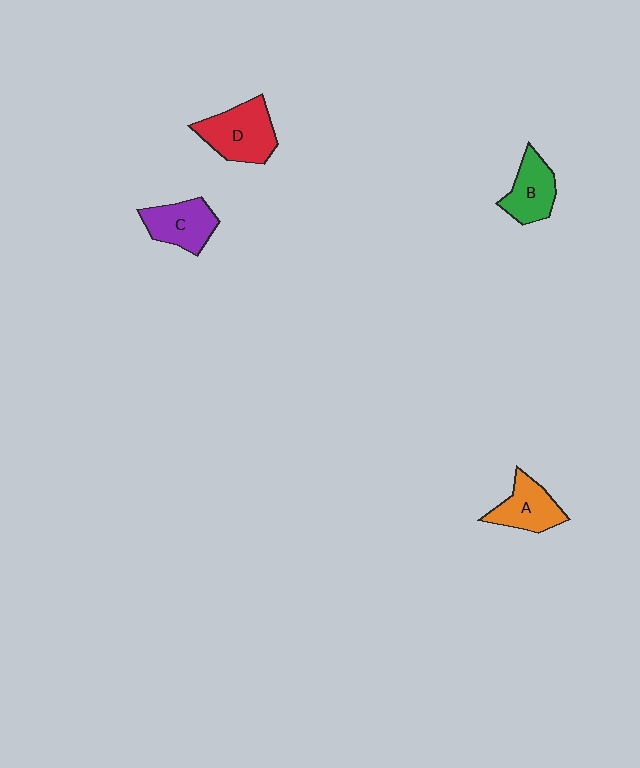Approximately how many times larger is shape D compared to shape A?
Approximately 1.3 times.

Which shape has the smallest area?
Shape B (green).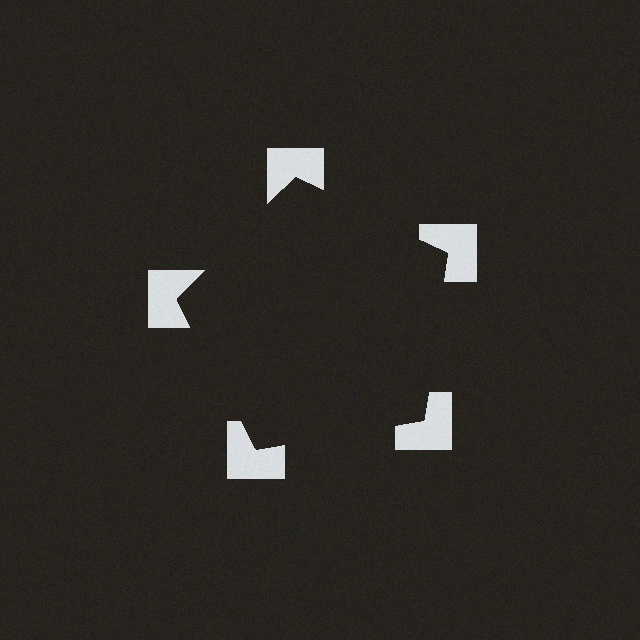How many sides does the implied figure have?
5 sides.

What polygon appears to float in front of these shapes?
An illusory pentagon — its edges are inferred from the aligned wedge cuts in the notched squares, not physically drawn.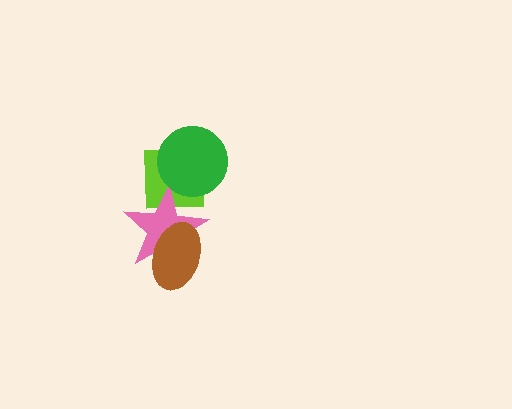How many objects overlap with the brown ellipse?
1 object overlaps with the brown ellipse.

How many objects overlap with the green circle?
1 object overlaps with the green circle.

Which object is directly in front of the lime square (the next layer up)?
The pink star is directly in front of the lime square.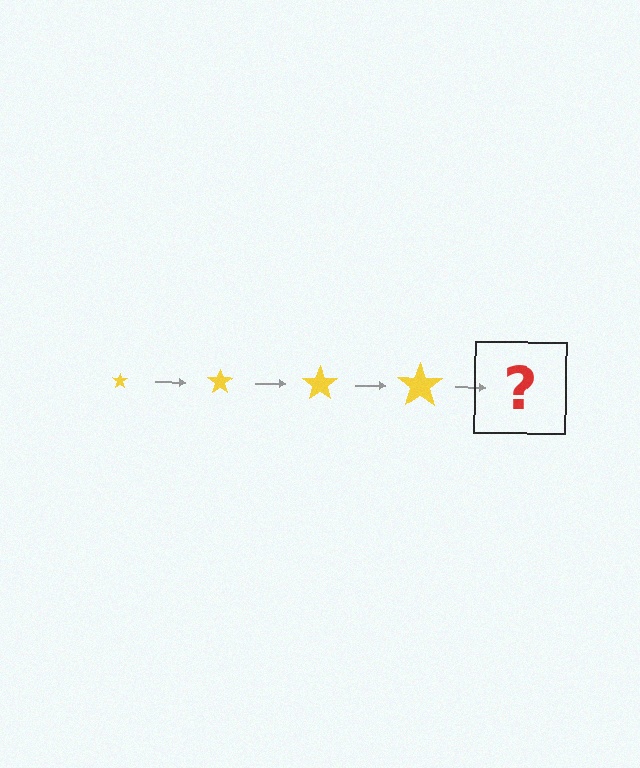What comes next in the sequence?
The next element should be a yellow star, larger than the previous one.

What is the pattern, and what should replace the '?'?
The pattern is that the star gets progressively larger each step. The '?' should be a yellow star, larger than the previous one.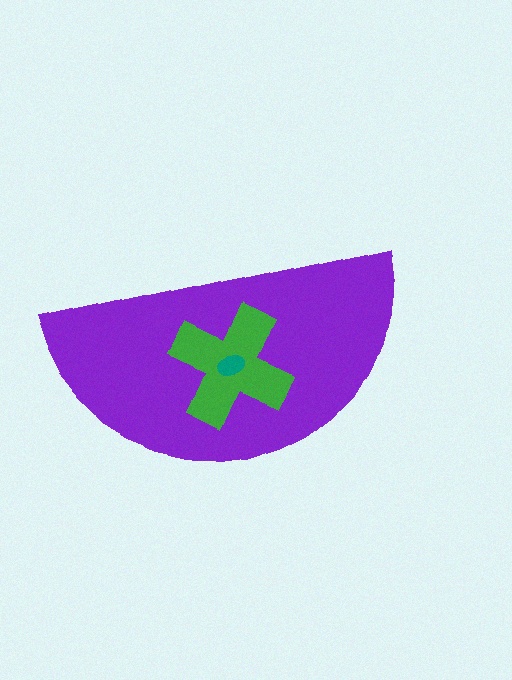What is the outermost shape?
The purple semicircle.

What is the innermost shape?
The teal ellipse.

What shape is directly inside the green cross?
The teal ellipse.